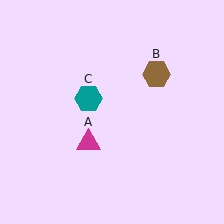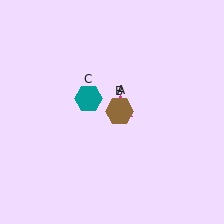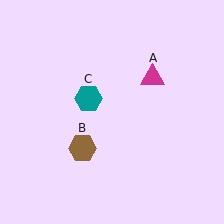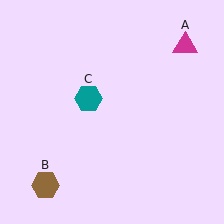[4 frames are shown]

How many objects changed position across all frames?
2 objects changed position: magenta triangle (object A), brown hexagon (object B).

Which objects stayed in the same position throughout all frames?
Teal hexagon (object C) remained stationary.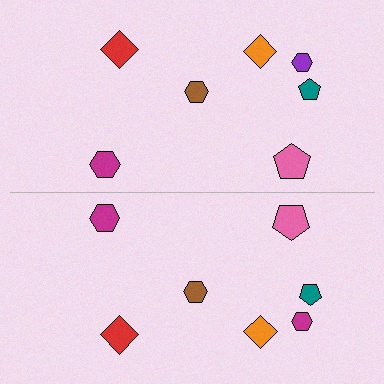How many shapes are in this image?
There are 14 shapes in this image.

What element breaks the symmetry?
The magenta hexagon on the bottom side breaks the symmetry — its mirror counterpart is purple.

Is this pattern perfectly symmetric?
No, the pattern is not perfectly symmetric. The magenta hexagon on the bottom side breaks the symmetry — its mirror counterpart is purple.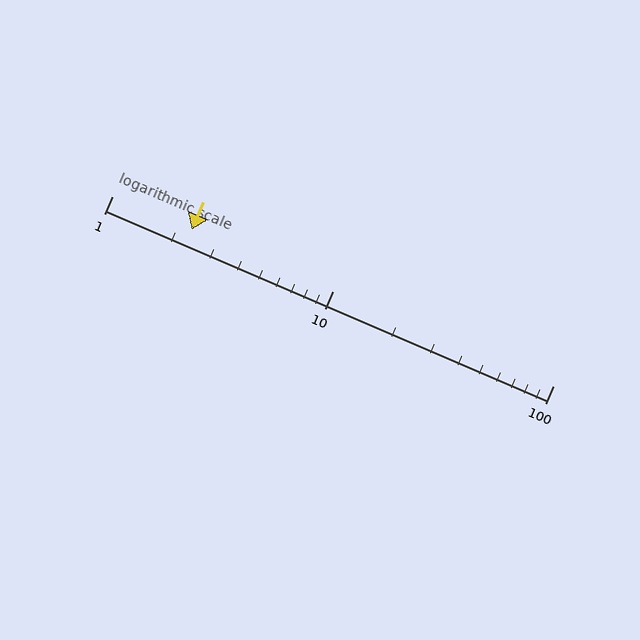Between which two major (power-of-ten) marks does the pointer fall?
The pointer is between 1 and 10.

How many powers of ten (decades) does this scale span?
The scale spans 2 decades, from 1 to 100.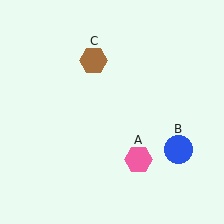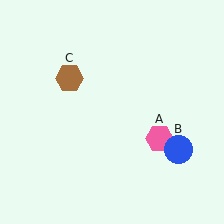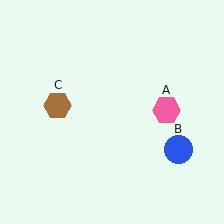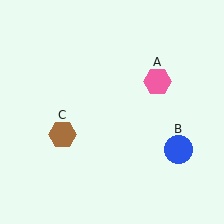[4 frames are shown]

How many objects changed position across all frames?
2 objects changed position: pink hexagon (object A), brown hexagon (object C).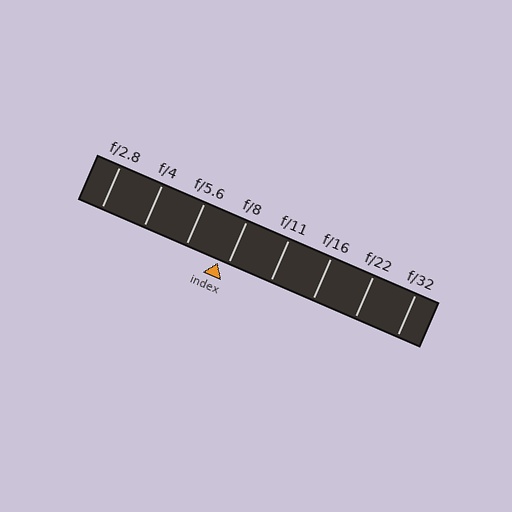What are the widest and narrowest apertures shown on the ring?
The widest aperture shown is f/2.8 and the narrowest is f/32.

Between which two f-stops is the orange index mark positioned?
The index mark is between f/5.6 and f/8.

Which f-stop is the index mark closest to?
The index mark is closest to f/8.